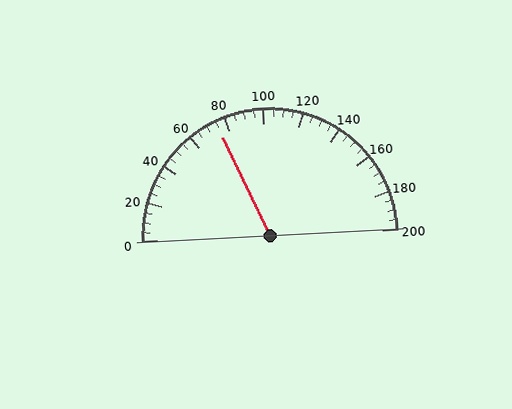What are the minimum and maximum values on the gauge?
The gauge ranges from 0 to 200.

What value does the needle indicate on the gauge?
The needle indicates approximately 75.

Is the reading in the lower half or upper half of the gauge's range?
The reading is in the lower half of the range (0 to 200).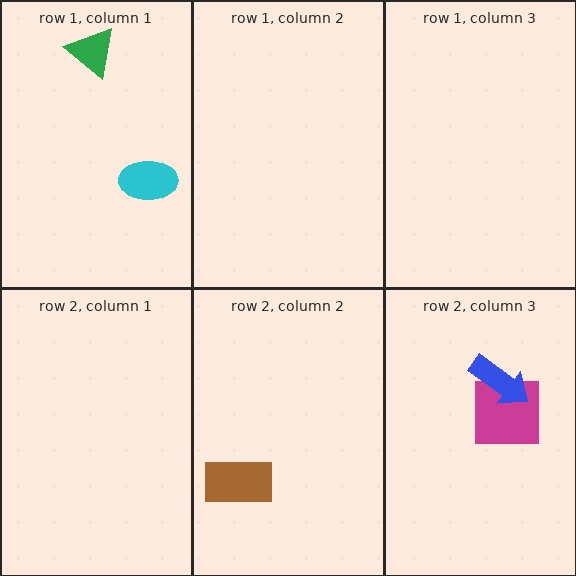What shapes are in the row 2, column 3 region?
The magenta square, the blue arrow.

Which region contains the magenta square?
The row 2, column 3 region.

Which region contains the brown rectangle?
The row 2, column 2 region.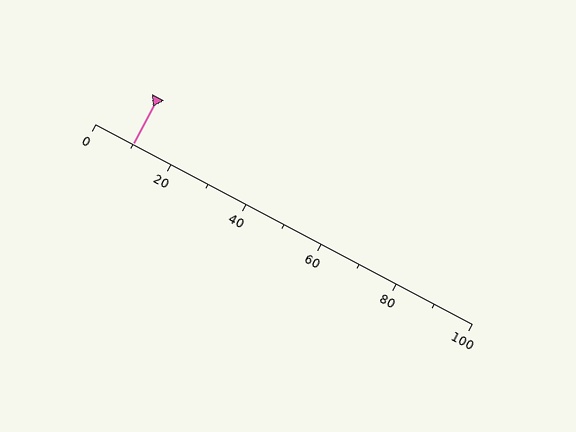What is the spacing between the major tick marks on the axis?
The major ticks are spaced 20 apart.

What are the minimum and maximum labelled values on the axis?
The axis runs from 0 to 100.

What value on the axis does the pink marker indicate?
The marker indicates approximately 10.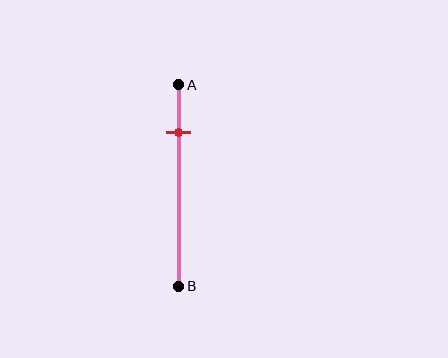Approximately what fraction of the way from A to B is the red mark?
The red mark is approximately 25% of the way from A to B.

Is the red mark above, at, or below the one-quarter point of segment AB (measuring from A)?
The red mark is approximately at the one-quarter point of segment AB.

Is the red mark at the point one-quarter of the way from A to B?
Yes, the mark is approximately at the one-quarter point.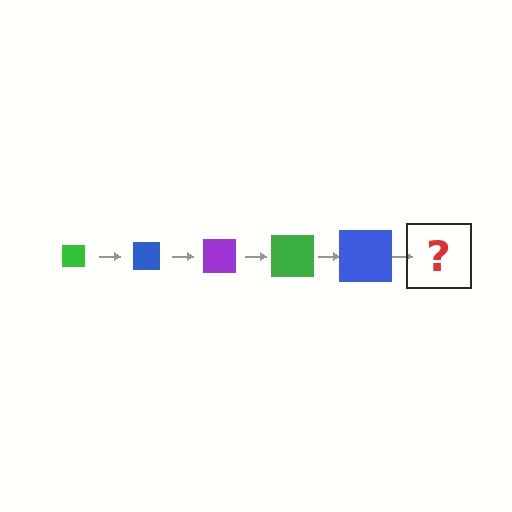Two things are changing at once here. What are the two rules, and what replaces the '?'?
The two rules are that the square grows larger each step and the color cycles through green, blue, and purple. The '?' should be a purple square, larger than the previous one.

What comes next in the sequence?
The next element should be a purple square, larger than the previous one.